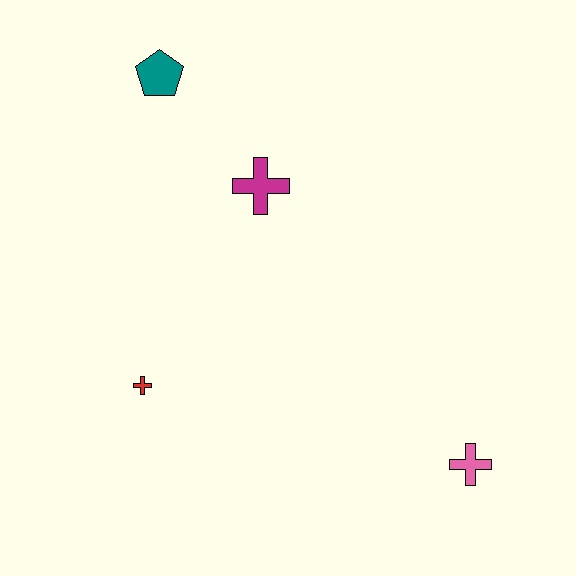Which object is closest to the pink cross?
The red cross is closest to the pink cross.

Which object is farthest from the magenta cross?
The pink cross is farthest from the magenta cross.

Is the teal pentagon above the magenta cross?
Yes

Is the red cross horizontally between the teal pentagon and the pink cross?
No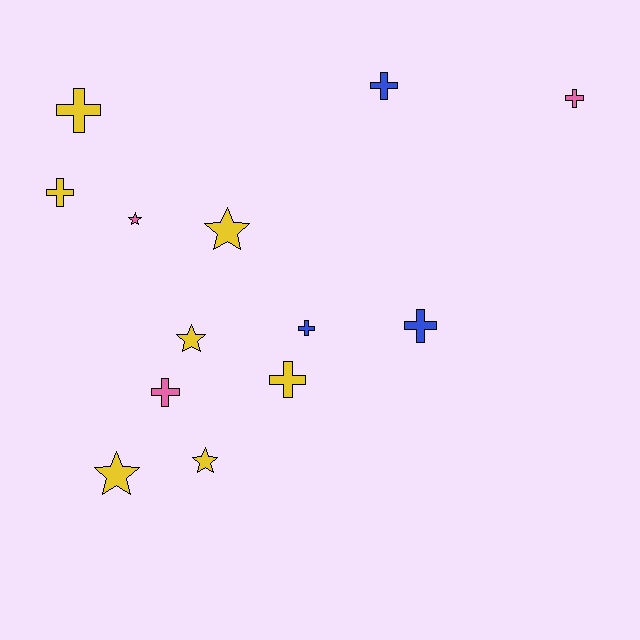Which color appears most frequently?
Yellow, with 7 objects.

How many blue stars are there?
There are no blue stars.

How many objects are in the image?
There are 13 objects.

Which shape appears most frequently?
Cross, with 8 objects.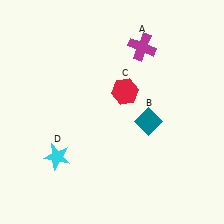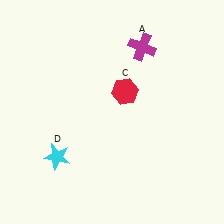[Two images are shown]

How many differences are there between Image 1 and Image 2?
There is 1 difference between the two images.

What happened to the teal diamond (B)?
The teal diamond (B) was removed in Image 2. It was in the bottom-right area of Image 1.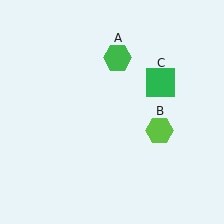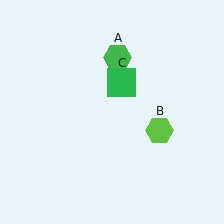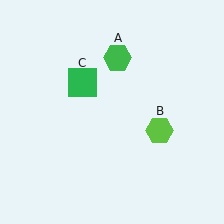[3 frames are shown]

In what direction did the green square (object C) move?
The green square (object C) moved left.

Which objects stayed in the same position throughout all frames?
Green hexagon (object A) and lime hexagon (object B) remained stationary.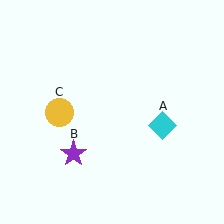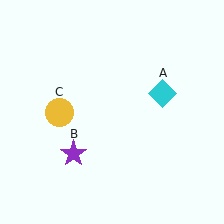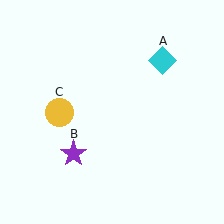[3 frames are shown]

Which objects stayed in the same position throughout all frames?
Purple star (object B) and yellow circle (object C) remained stationary.